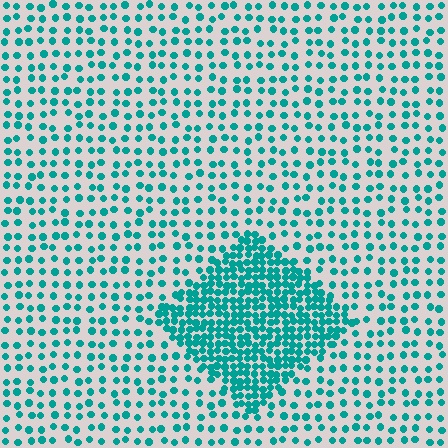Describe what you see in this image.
The image contains small teal elements arranged at two different densities. A diamond-shaped region is visible where the elements are more densely packed than the surrounding area.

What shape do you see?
I see a diamond.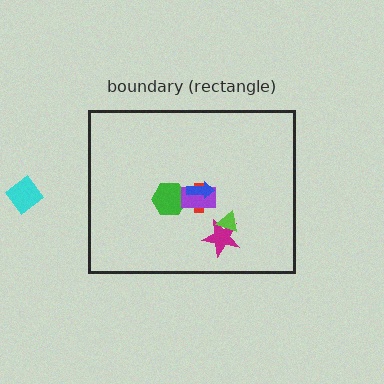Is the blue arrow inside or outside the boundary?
Inside.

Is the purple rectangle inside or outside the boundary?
Inside.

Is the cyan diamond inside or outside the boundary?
Outside.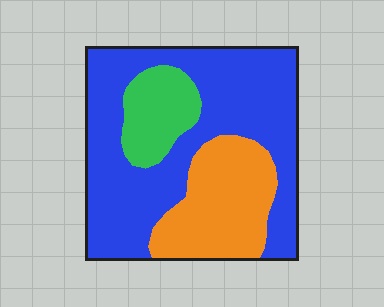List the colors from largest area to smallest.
From largest to smallest: blue, orange, green.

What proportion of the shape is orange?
Orange covers about 25% of the shape.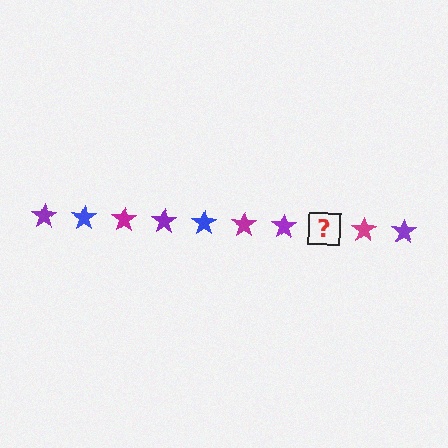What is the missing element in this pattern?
The missing element is a blue star.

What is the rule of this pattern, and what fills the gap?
The rule is that the pattern cycles through purple, blue, magenta stars. The gap should be filled with a blue star.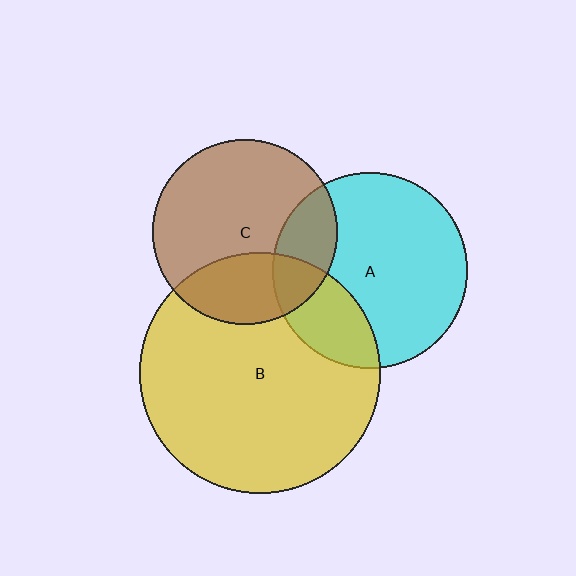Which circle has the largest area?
Circle B (yellow).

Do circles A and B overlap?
Yes.